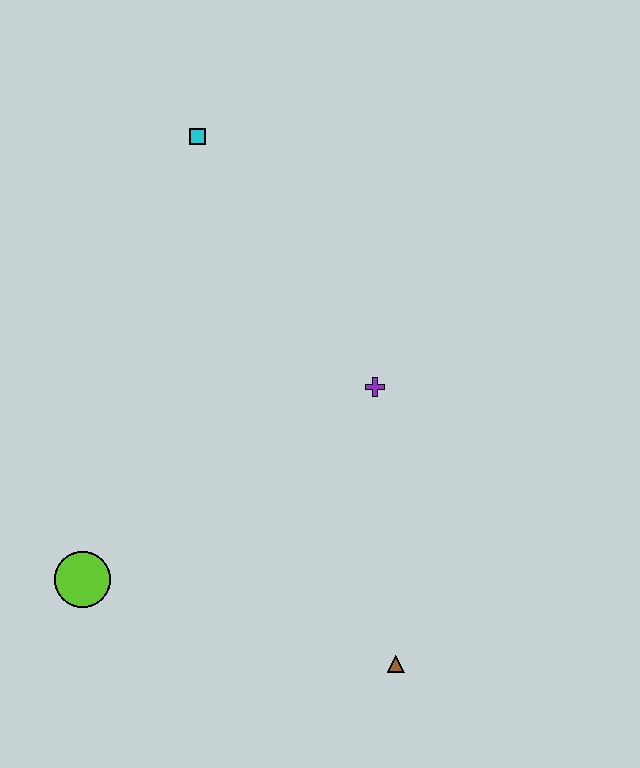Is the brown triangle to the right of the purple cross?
Yes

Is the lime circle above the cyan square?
No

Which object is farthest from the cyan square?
The brown triangle is farthest from the cyan square.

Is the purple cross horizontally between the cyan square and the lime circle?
No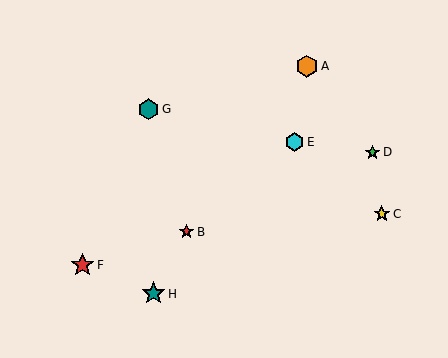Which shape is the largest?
The teal star (labeled H) is the largest.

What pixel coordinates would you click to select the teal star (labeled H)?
Click at (153, 294) to select the teal star H.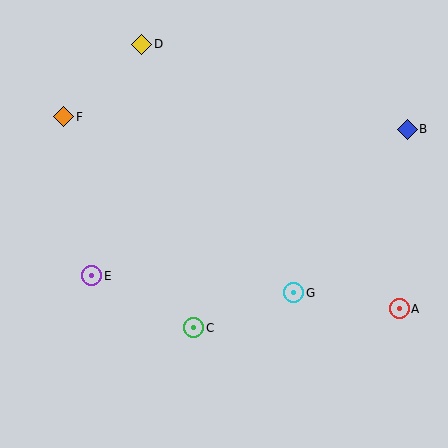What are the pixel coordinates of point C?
Point C is at (194, 328).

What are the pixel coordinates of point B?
Point B is at (407, 129).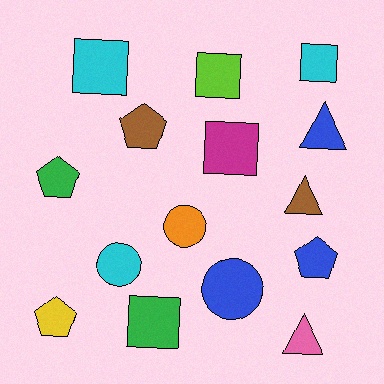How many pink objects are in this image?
There is 1 pink object.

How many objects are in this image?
There are 15 objects.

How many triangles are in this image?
There are 3 triangles.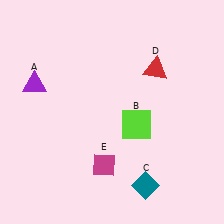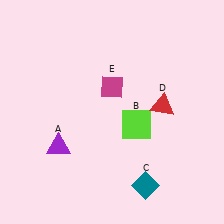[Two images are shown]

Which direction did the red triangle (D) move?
The red triangle (D) moved down.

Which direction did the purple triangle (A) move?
The purple triangle (A) moved down.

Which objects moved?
The objects that moved are: the purple triangle (A), the red triangle (D), the magenta diamond (E).